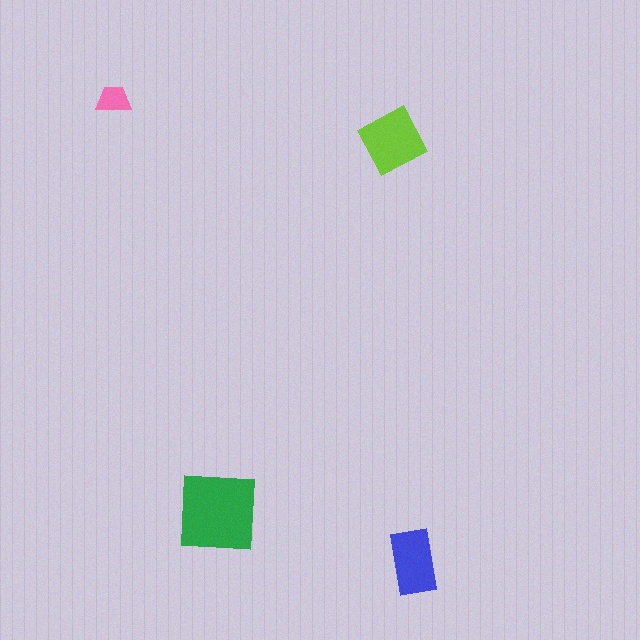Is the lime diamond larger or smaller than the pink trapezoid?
Larger.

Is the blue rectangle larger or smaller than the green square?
Smaller.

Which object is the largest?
The green square.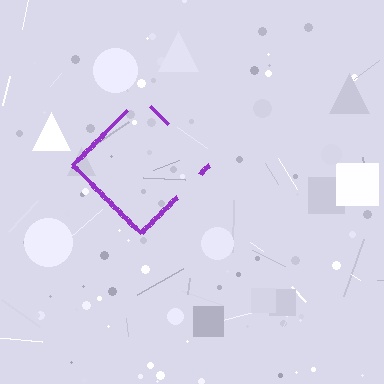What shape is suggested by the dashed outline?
The dashed outline suggests a diamond.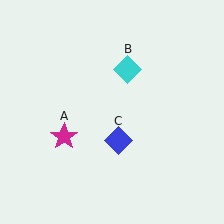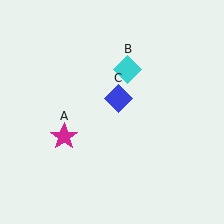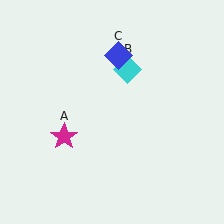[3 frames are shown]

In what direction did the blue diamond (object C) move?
The blue diamond (object C) moved up.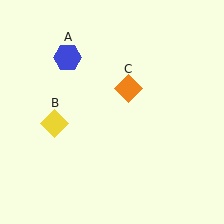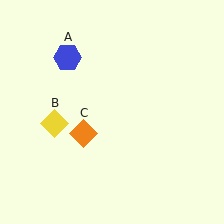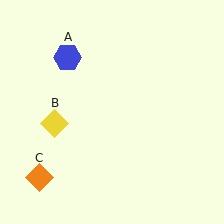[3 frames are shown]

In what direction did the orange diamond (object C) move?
The orange diamond (object C) moved down and to the left.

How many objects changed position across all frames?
1 object changed position: orange diamond (object C).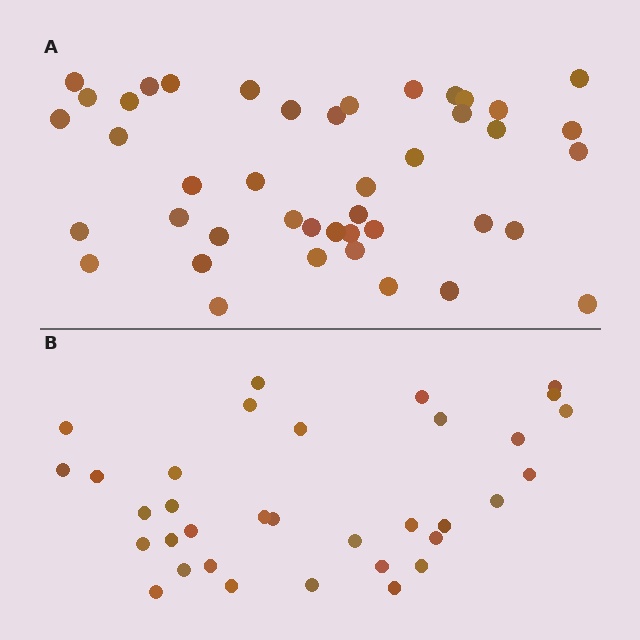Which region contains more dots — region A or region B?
Region A (the top region) has more dots.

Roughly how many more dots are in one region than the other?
Region A has roughly 8 or so more dots than region B.